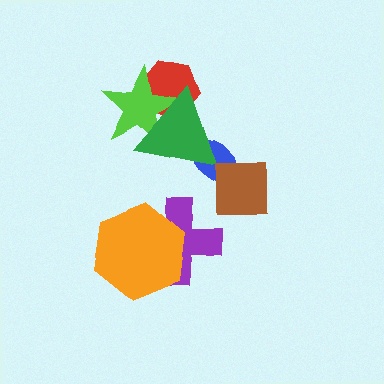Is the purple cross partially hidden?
Yes, it is partially covered by another shape.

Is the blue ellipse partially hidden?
Yes, it is partially covered by another shape.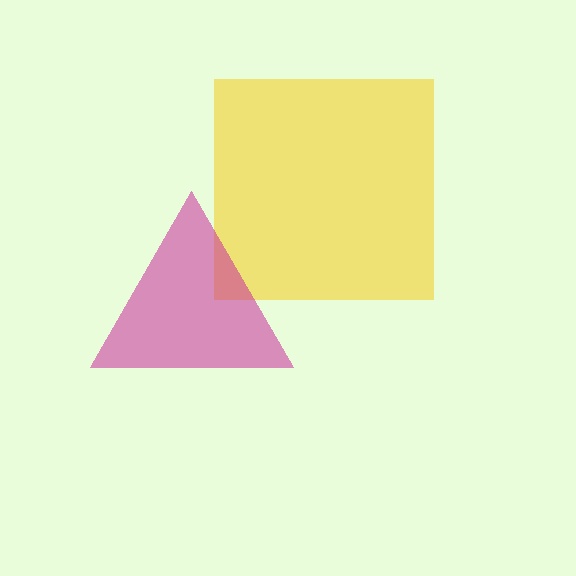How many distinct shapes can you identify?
There are 2 distinct shapes: a yellow square, a magenta triangle.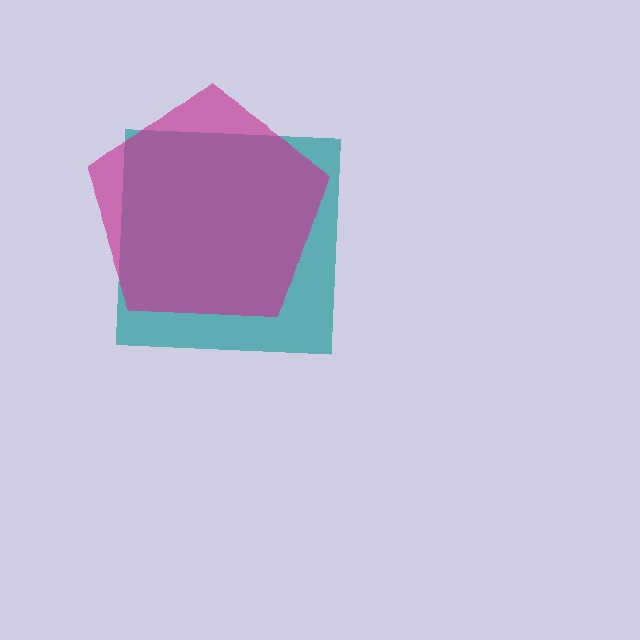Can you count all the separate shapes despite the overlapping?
Yes, there are 2 separate shapes.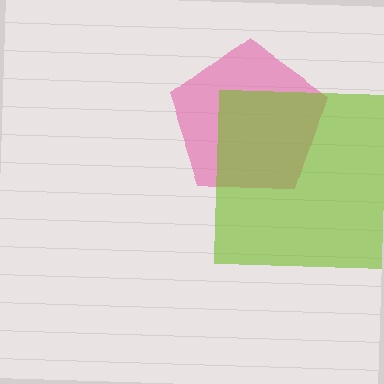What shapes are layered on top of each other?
The layered shapes are: a pink pentagon, a lime square.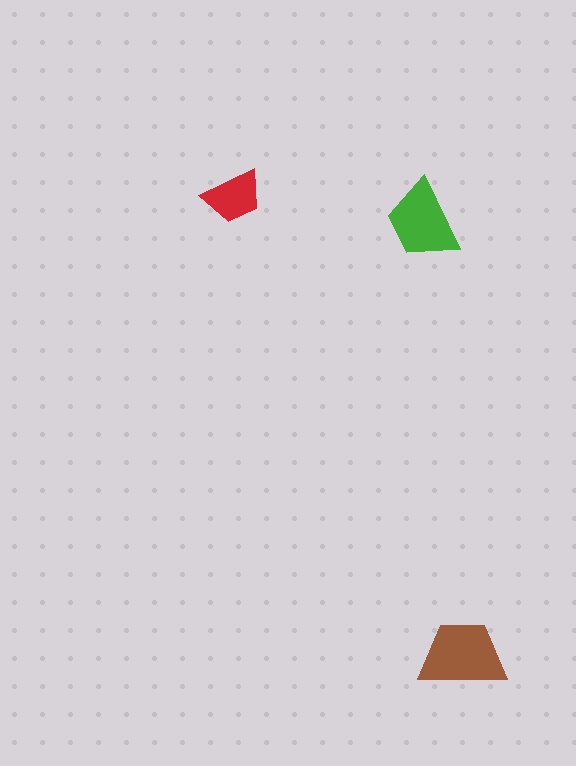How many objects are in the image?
There are 3 objects in the image.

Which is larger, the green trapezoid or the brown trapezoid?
The brown one.